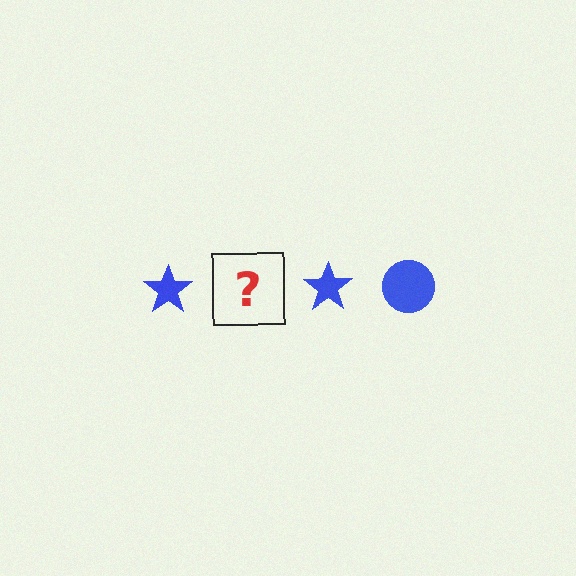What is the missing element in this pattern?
The missing element is a blue circle.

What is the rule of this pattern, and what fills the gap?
The rule is that the pattern cycles through star, circle shapes in blue. The gap should be filled with a blue circle.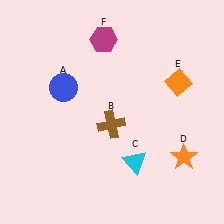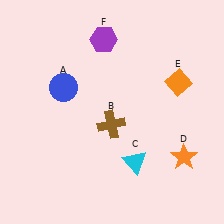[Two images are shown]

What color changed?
The hexagon (F) changed from magenta in Image 1 to purple in Image 2.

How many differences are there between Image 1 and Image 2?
There is 1 difference between the two images.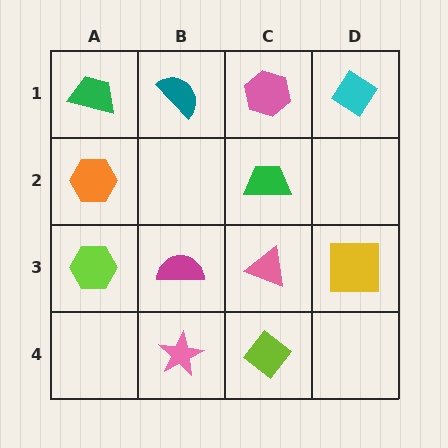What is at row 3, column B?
A magenta semicircle.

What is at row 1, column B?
A teal semicircle.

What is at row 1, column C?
A pink hexagon.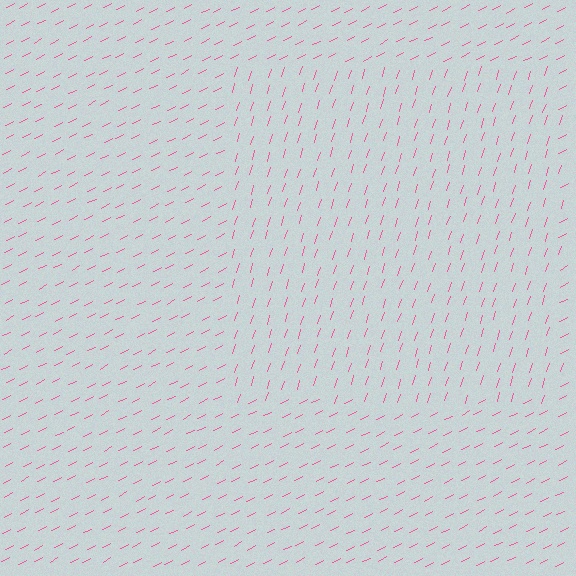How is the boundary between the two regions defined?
The boundary is defined purely by a change in line orientation (approximately 45 degrees difference). All lines are the same color and thickness.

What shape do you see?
I see a rectangle.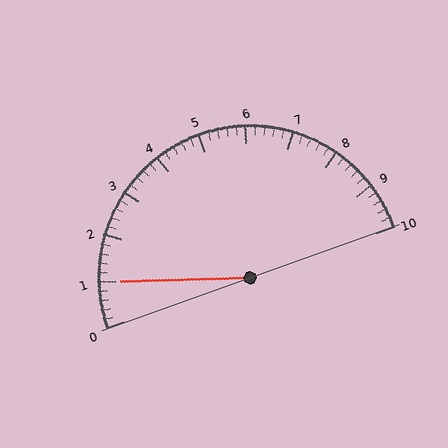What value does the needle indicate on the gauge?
The needle indicates approximately 1.0.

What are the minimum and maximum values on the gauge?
The gauge ranges from 0 to 10.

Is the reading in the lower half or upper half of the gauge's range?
The reading is in the lower half of the range (0 to 10).